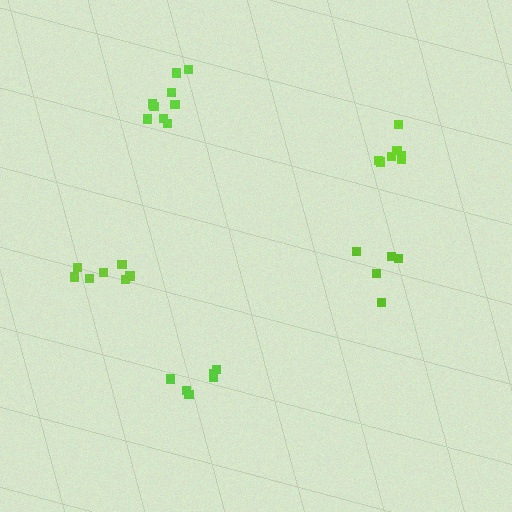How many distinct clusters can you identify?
There are 5 distinct clusters.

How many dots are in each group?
Group 1: 7 dots, Group 2: 6 dots, Group 3: 7 dots, Group 4: 10 dots, Group 5: 5 dots (35 total).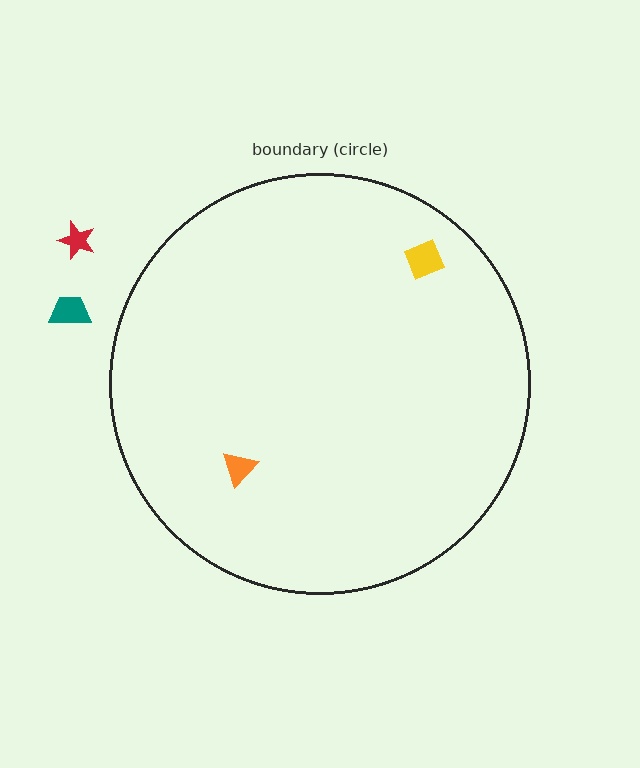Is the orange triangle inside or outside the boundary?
Inside.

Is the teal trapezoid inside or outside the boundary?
Outside.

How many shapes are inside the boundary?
2 inside, 2 outside.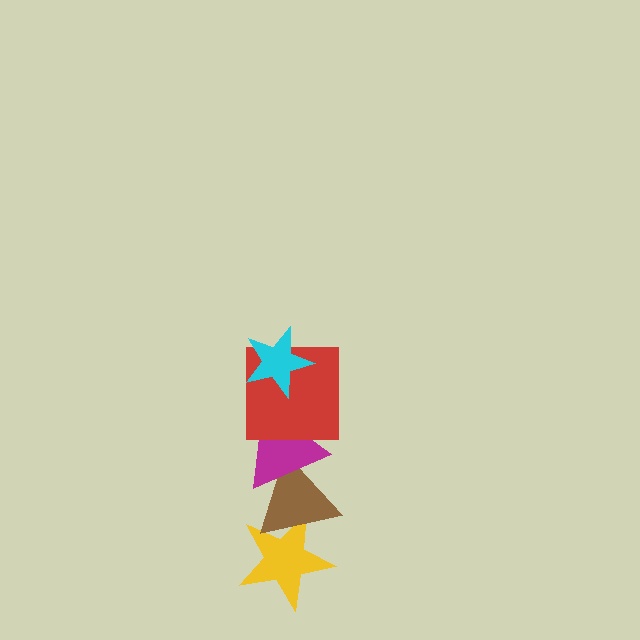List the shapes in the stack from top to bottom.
From top to bottom: the cyan star, the red square, the magenta triangle, the brown triangle, the yellow star.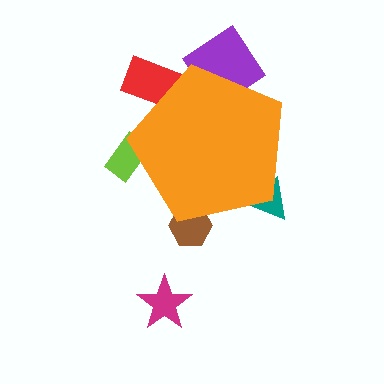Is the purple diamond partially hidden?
Yes, the purple diamond is partially hidden behind the orange pentagon.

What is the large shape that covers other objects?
An orange pentagon.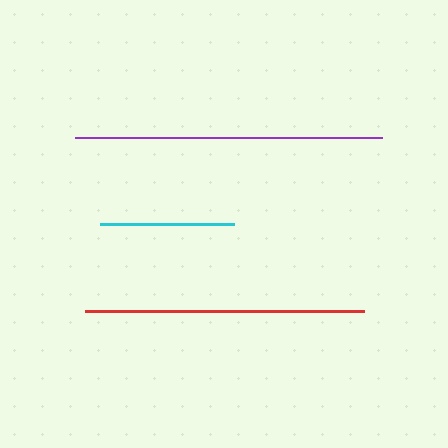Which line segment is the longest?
The purple line is the longest at approximately 307 pixels.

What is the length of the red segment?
The red segment is approximately 279 pixels long.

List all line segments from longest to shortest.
From longest to shortest: purple, red, cyan.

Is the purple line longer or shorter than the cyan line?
The purple line is longer than the cyan line.